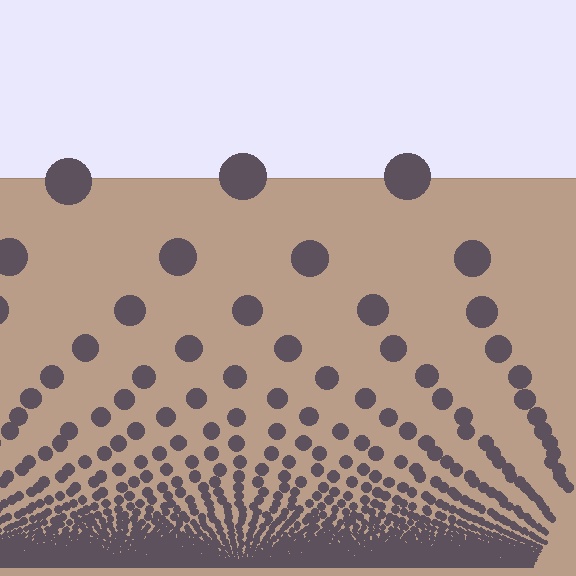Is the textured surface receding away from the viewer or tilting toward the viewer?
The surface appears to tilt toward the viewer. Texture elements get larger and sparser toward the top.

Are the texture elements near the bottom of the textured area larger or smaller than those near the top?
Smaller. The gradient is inverted — elements near the bottom are smaller and denser.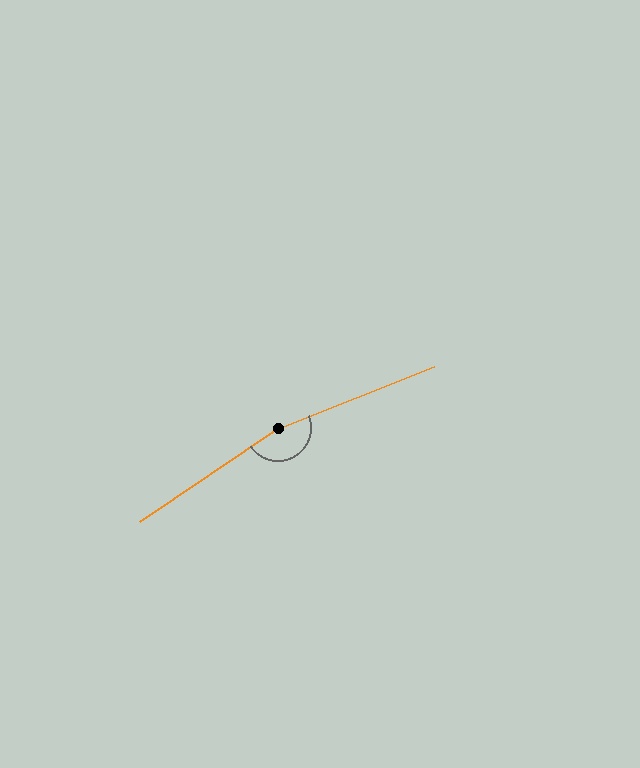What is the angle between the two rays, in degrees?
Approximately 167 degrees.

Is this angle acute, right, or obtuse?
It is obtuse.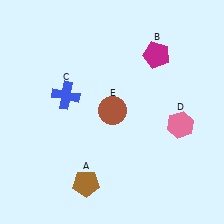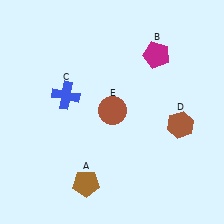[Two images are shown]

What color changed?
The hexagon (D) changed from pink in Image 1 to brown in Image 2.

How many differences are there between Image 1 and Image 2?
There is 1 difference between the two images.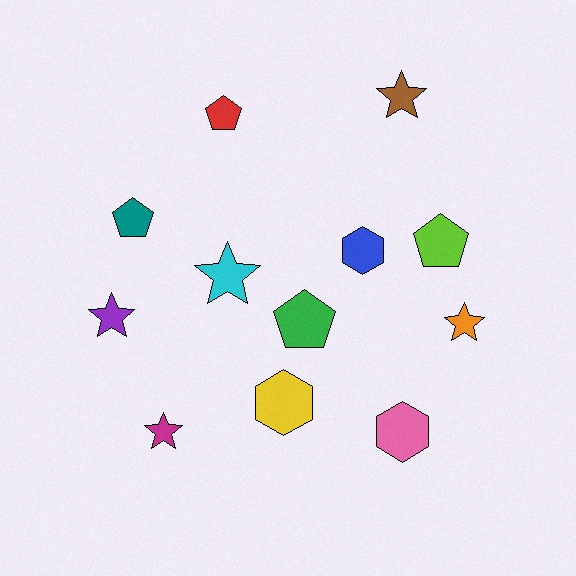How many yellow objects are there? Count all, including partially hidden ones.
There is 1 yellow object.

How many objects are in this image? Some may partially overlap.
There are 12 objects.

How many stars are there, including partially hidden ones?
There are 5 stars.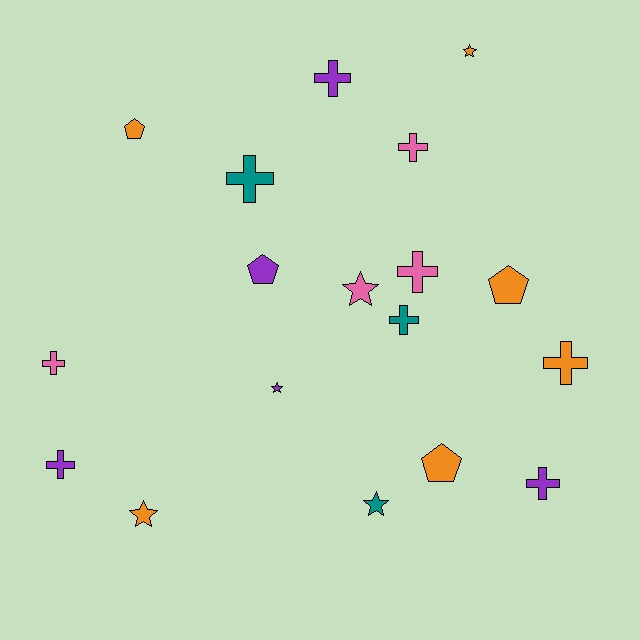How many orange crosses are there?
There is 1 orange cross.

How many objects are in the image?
There are 18 objects.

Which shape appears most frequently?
Cross, with 9 objects.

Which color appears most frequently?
Orange, with 6 objects.